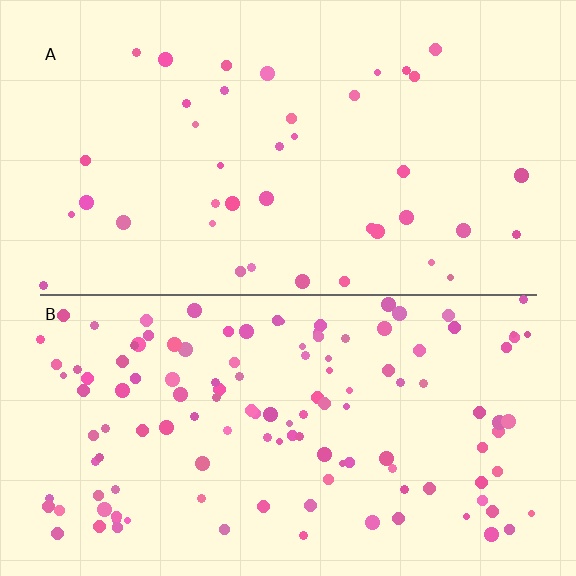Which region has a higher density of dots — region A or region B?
B (the bottom).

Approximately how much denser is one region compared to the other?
Approximately 3.1× — region B over region A.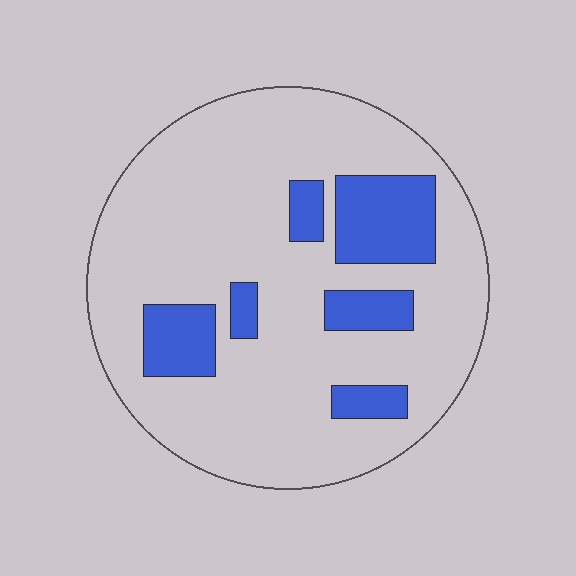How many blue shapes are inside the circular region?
6.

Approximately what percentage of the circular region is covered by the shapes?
Approximately 20%.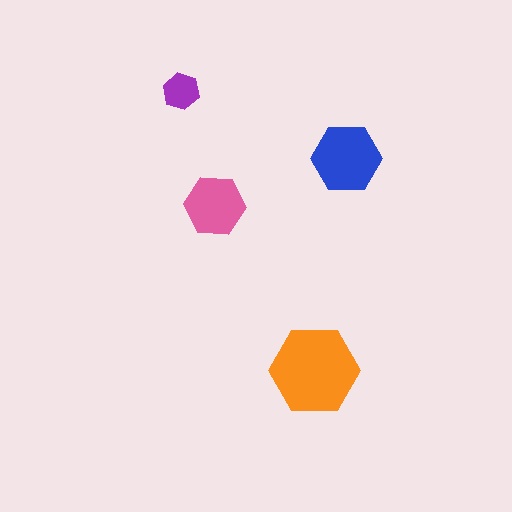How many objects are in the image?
There are 4 objects in the image.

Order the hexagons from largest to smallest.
the orange one, the blue one, the pink one, the purple one.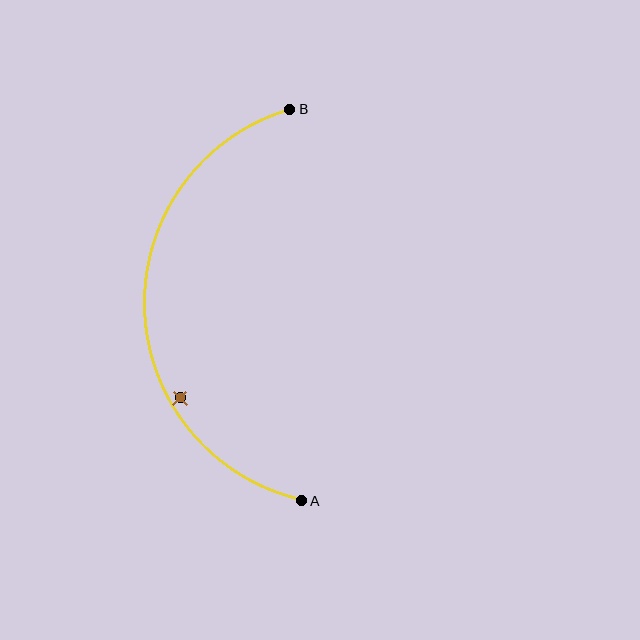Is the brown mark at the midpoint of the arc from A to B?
No — the brown mark does not lie on the arc at all. It sits slightly inside the curve.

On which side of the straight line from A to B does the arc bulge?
The arc bulges to the left of the straight line connecting A and B.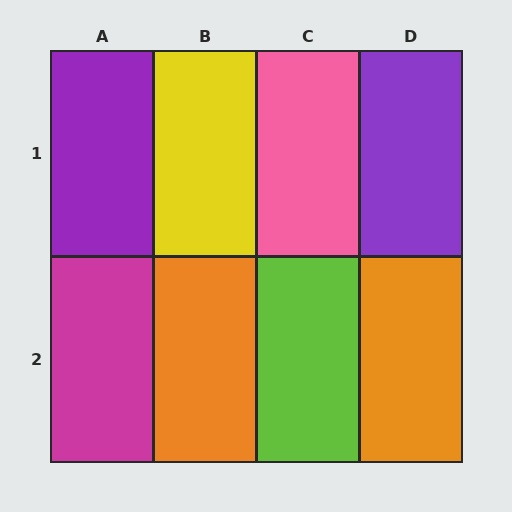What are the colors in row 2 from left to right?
Magenta, orange, lime, orange.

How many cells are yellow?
1 cell is yellow.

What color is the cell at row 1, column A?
Purple.